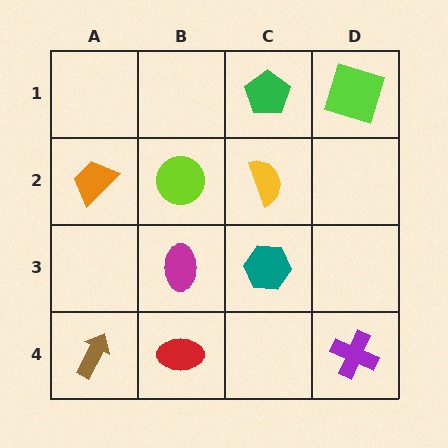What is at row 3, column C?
A teal hexagon.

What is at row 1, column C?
A green pentagon.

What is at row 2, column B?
A lime circle.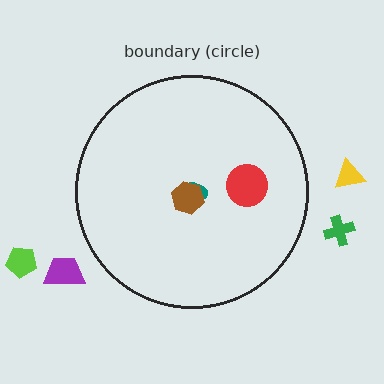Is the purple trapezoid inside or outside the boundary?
Outside.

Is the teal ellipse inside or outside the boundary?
Inside.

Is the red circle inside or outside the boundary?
Inside.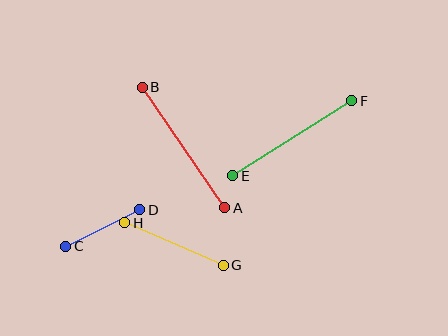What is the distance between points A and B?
The distance is approximately 146 pixels.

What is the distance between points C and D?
The distance is approximately 82 pixels.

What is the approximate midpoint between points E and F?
The midpoint is at approximately (292, 138) pixels.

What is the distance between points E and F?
The distance is approximately 141 pixels.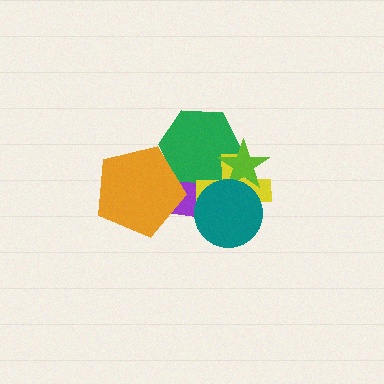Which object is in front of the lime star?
The teal circle is in front of the lime star.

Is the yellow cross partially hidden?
Yes, it is partially covered by another shape.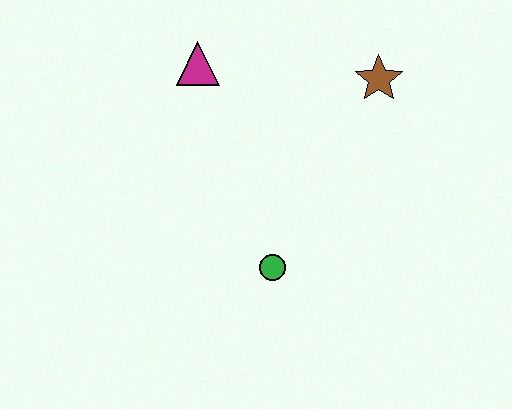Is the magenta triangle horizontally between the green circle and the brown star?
No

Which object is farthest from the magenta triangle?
The green circle is farthest from the magenta triangle.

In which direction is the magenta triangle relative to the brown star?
The magenta triangle is to the left of the brown star.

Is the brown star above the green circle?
Yes